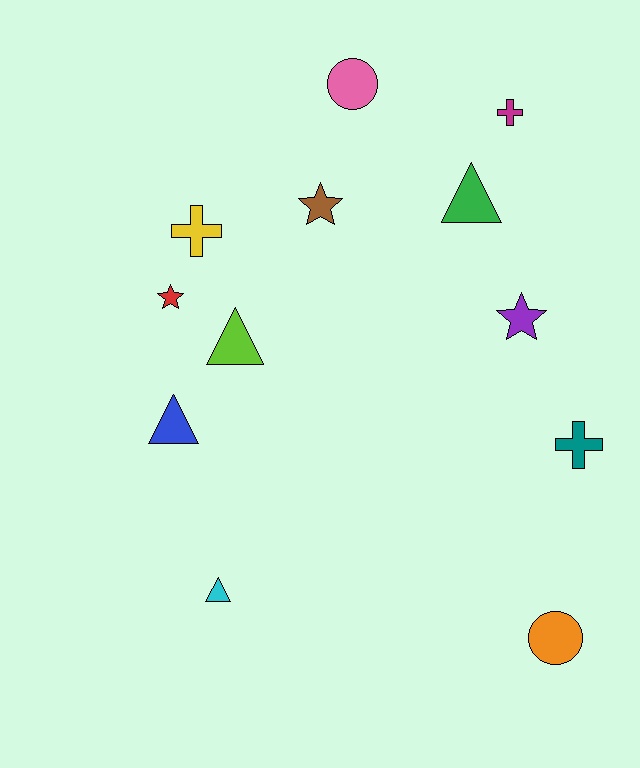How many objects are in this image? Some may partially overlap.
There are 12 objects.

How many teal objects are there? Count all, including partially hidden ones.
There is 1 teal object.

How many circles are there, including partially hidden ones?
There are 2 circles.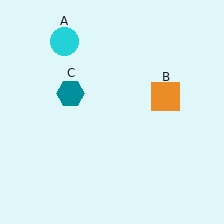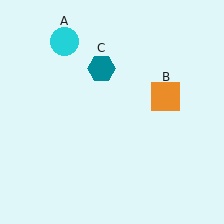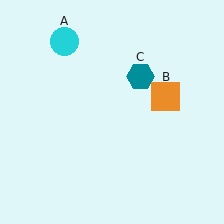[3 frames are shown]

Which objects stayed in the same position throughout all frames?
Cyan circle (object A) and orange square (object B) remained stationary.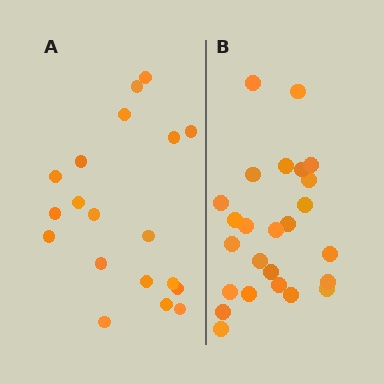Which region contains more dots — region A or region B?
Region B (the right region) has more dots.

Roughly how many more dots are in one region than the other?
Region B has about 6 more dots than region A.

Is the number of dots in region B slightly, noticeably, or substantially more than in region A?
Region B has noticeably more, but not dramatically so. The ratio is roughly 1.3 to 1.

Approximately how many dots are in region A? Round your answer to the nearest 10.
About 20 dots. (The exact count is 19, which rounds to 20.)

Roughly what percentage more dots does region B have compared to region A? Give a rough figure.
About 30% more.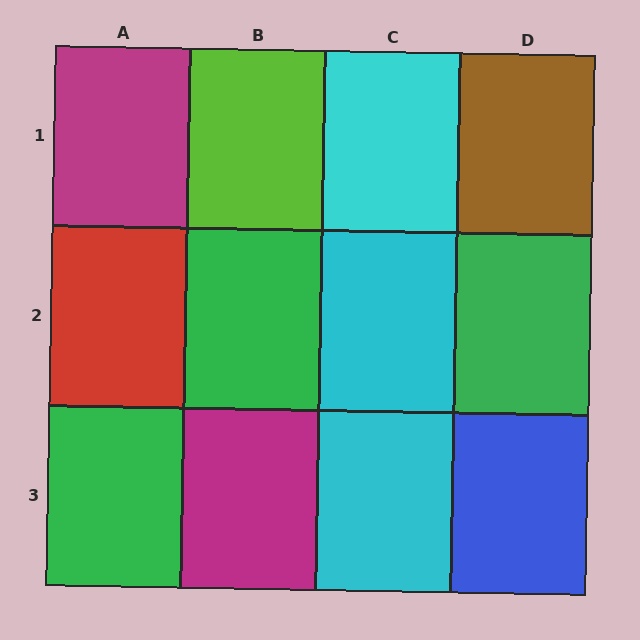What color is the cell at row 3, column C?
Cyan.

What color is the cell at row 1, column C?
Cyan.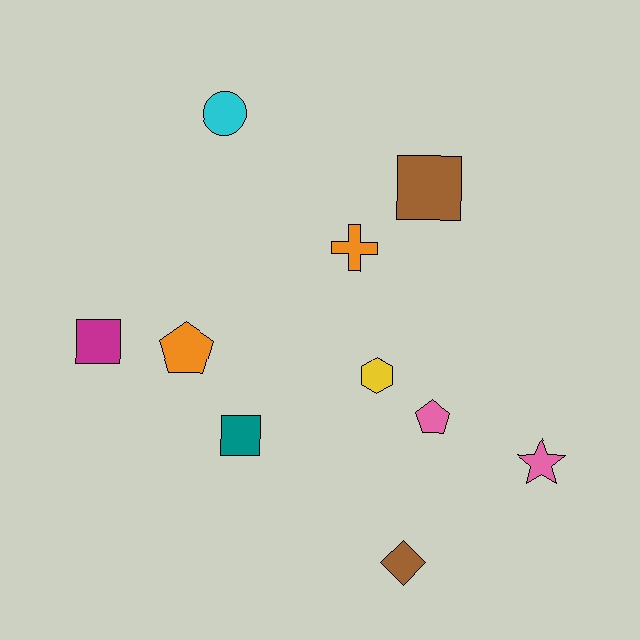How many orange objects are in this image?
There are 2 orange objects.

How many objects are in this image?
There are 10 objects.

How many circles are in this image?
There is 1 circle.